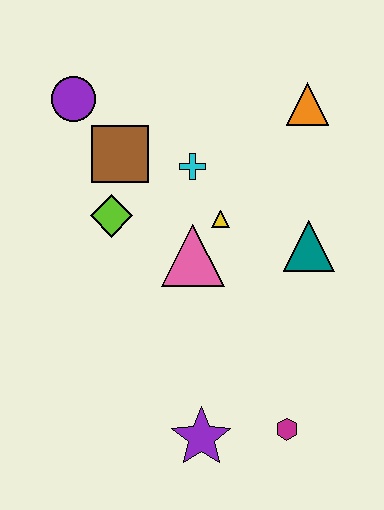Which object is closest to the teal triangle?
The yellow triangle is closest to the teal triangle.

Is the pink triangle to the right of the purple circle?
Yes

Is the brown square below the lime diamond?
No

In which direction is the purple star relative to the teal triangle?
The purple star is below the teal triangle.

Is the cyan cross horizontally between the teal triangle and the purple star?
No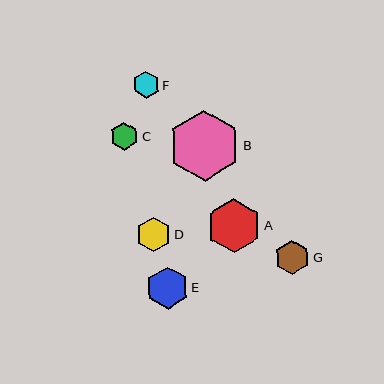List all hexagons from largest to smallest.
From largest to smallest: B, A, E, D, G, C, F.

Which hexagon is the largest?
Hexagon B is the largest with a size of approximately 71 pixels.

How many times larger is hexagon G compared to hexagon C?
Hexagon G is approximately 1.2 times the size of hexagon C.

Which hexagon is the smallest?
Hexagon F is the smallest with a size of approximately 27 pixels.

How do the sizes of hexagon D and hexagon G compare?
Hexagon D and hexagon G are approximately the same size.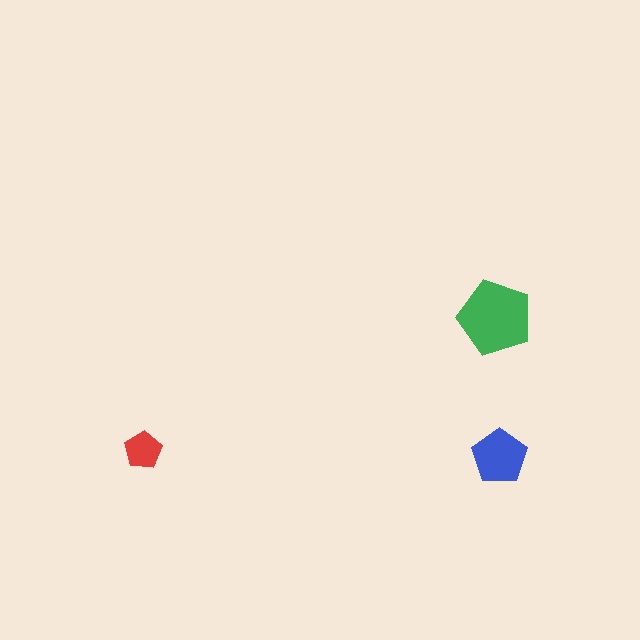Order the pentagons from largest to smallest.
the green one, the blue one, the red one.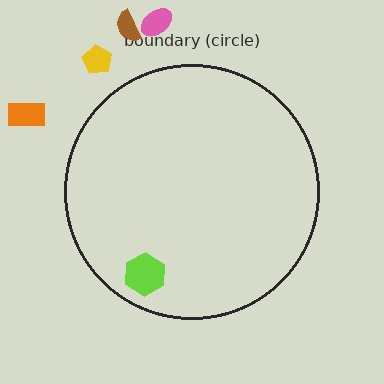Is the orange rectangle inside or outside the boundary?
Outside.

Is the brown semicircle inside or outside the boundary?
Outside.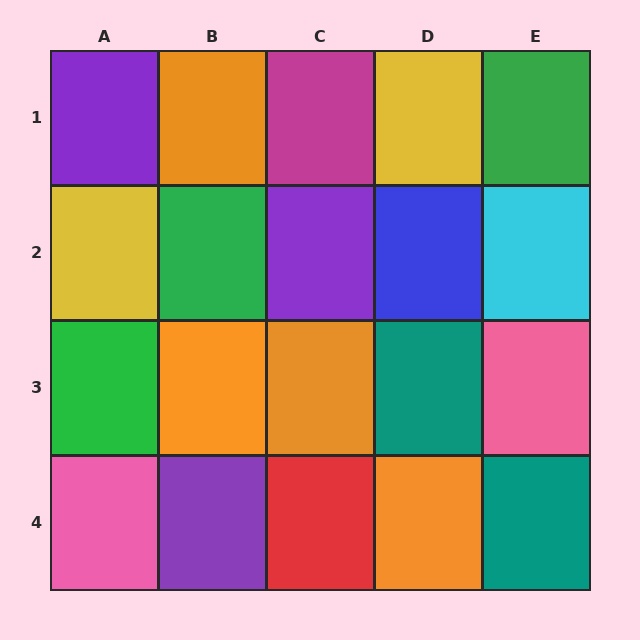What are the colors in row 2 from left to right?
Yellow, green, purple, blue, cyan.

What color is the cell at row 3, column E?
Pink.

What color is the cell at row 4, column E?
Teal.